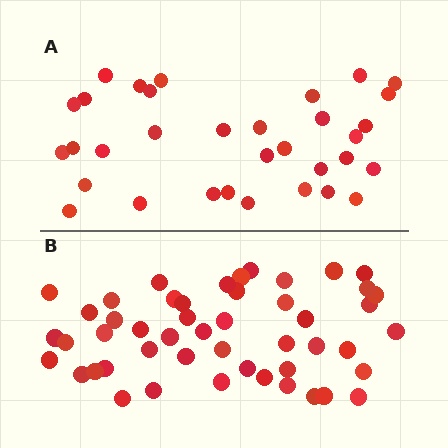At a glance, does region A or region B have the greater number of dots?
Region B (the bottom region) has more dots.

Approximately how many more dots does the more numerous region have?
Region B has approximately 15 more dots than region A.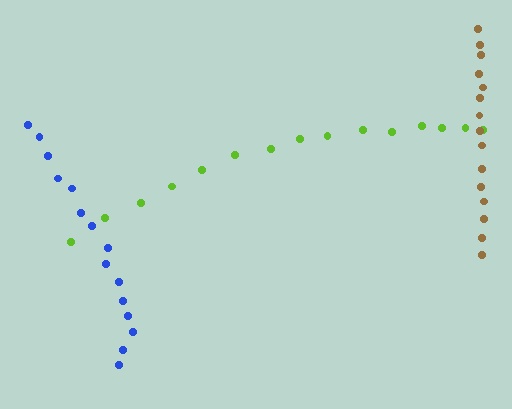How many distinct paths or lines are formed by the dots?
There are 3 distinct paths.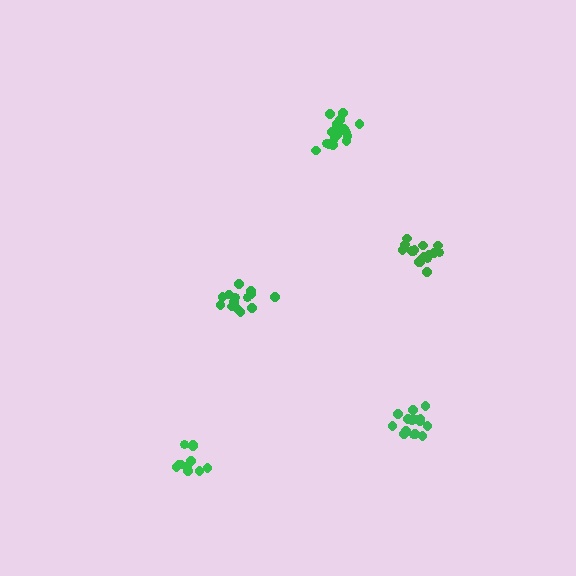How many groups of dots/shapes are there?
There are 5 groups.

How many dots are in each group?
Group 1: 18 dots, Group 2: 12 dots, Group 3: 17 dots, Group 4: 18 dots, Group 5: 15 dots (80 total).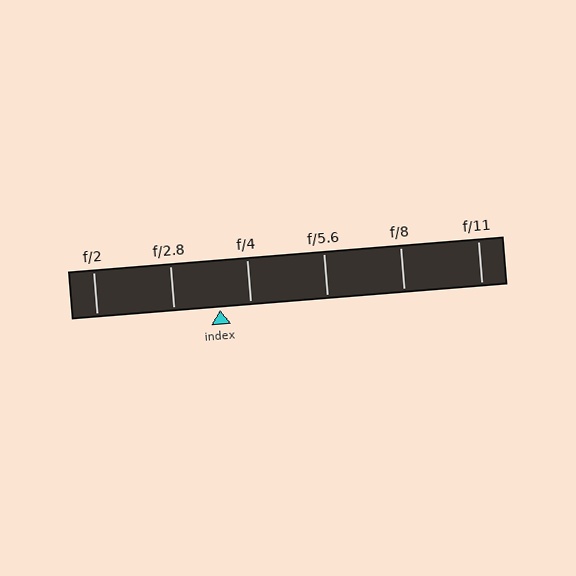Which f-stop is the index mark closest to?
The index mark is closest to f/4.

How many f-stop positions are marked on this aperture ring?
There are 6 f-stop positions marked.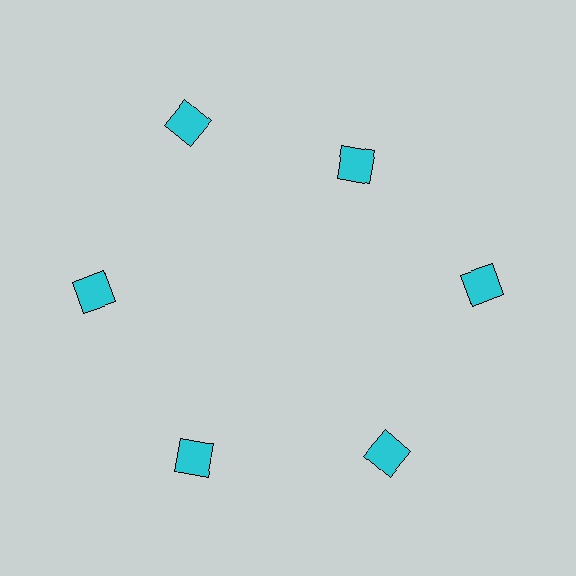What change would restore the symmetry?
The symmetry would be restored by moving it outward, back onto the ring so that all 6 squares sit at equal angles and equal distance from the center.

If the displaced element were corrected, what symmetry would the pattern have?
It would have 6-fold rotational symmetry — the pattern would map onto itself every 60 degrees.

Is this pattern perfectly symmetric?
No. The 6 cyan squares are arranged in a ring, but one element near the 1 o'clock position is pulled inward toward the center, breaking the 6-fold rotational symmetry.